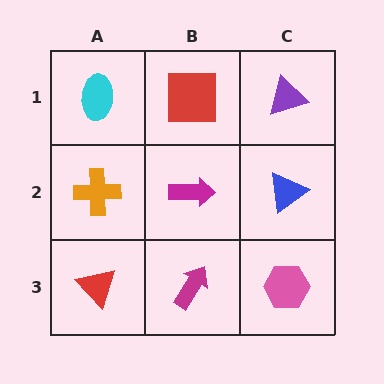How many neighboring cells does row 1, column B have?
3.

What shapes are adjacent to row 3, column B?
A magenta arrow (row 2, column B), a red triangle (row 3, column A), a pink hexagon (row 3, column C).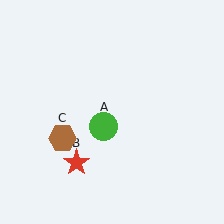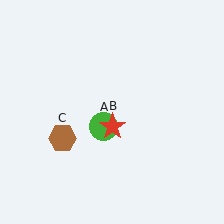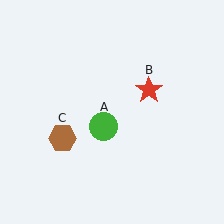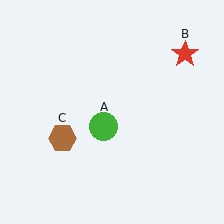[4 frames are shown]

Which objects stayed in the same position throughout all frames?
Green circle (object A) and brown hexagon (object C) remained stationary.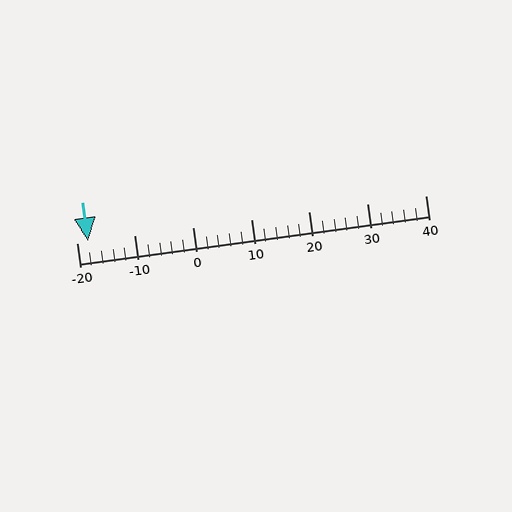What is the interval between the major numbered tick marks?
The major tick marks are spaced 10 units apart.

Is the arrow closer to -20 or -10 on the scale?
The arrow is closer to -20.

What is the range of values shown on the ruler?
The ruler shows values from -20 to 40.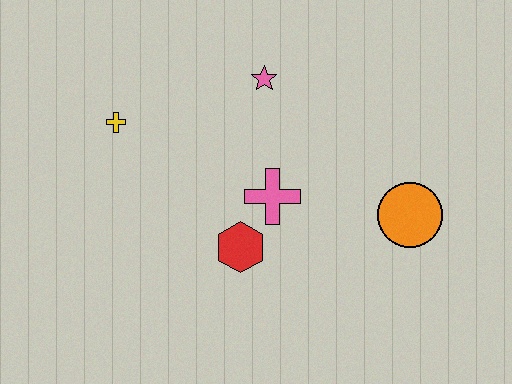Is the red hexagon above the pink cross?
No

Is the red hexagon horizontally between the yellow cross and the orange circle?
Yes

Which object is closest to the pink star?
The pink cross is closest to the pink star.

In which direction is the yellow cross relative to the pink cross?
The yellow cross is to the left of the pink cross.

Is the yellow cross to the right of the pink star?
No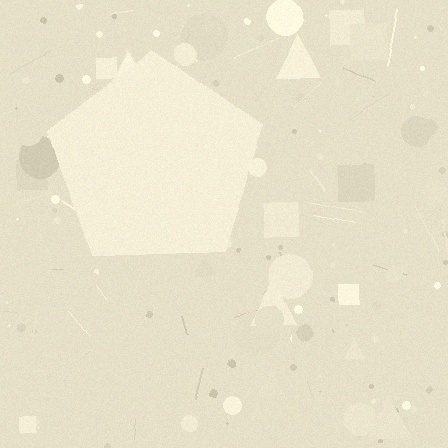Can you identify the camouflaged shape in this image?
The camouflaged shape is a pentagon.